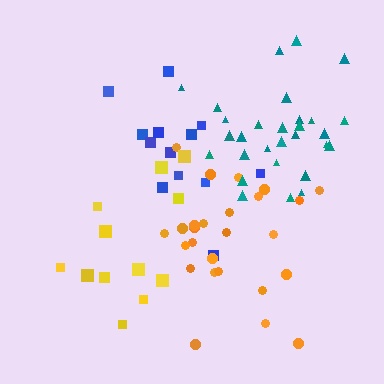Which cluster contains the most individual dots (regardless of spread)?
Teal (29).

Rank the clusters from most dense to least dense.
teal, orange, blue, yellow.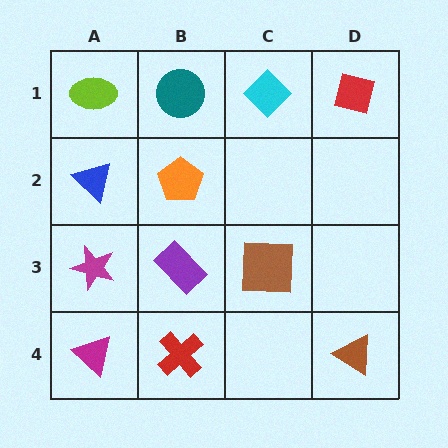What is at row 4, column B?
A red cross.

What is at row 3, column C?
A brown square.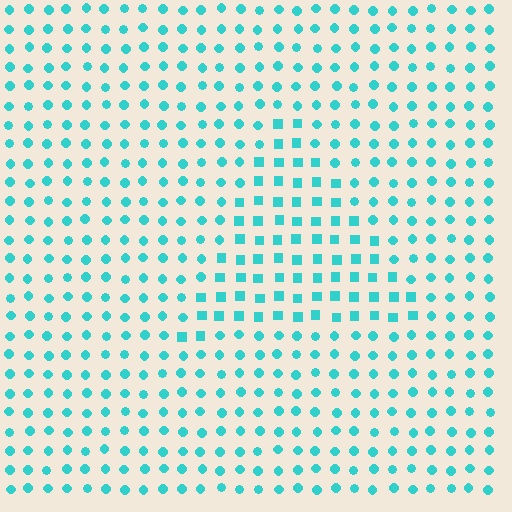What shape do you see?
I see a triangle.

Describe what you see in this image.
The image is filled with small cyan elements arranged in a uniform grid. A triangle-shaped region contains squares, while the surrounding area contains circles. The boundary is defined purely by the change in element shape.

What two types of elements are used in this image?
The image uses squares inside the triangle region and circles outside it.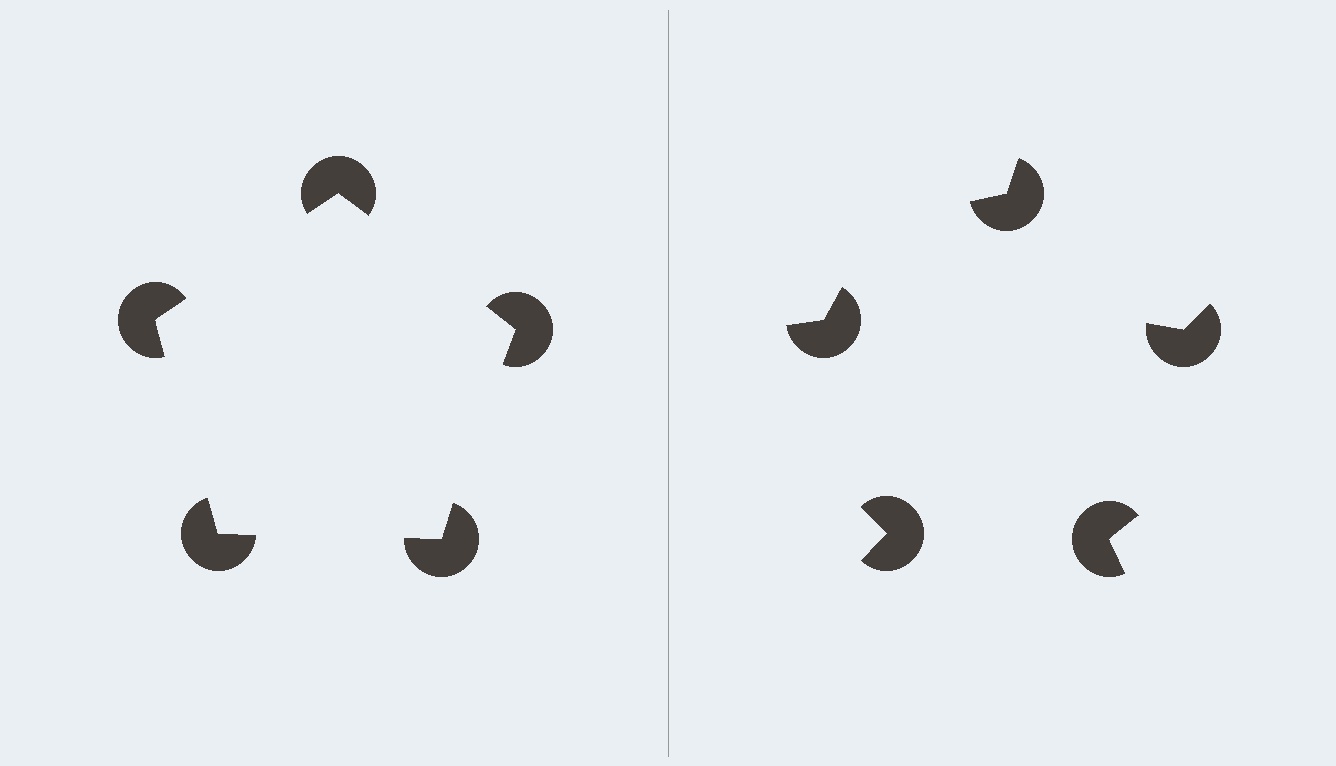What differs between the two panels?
The pac-man discs are positioned identically on both sides; only the wedge orientations differ. On the left they align to a pentagon; on the right they are misaligned.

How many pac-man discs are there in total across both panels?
10 — 5 on each side.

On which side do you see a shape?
An illusory pentagon appears on the left side. On the right side the wedge cuts are rotated, so no coherent shape forms.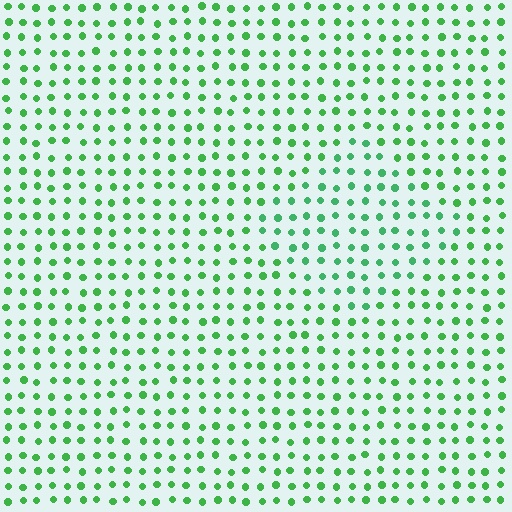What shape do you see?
I see a diamond.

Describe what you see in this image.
The image is filled with small green elements in a uniform arrangement. A diamond-shaped region is visible where the elements are tinted to a slightly different hue, forming a subtle color boundary.